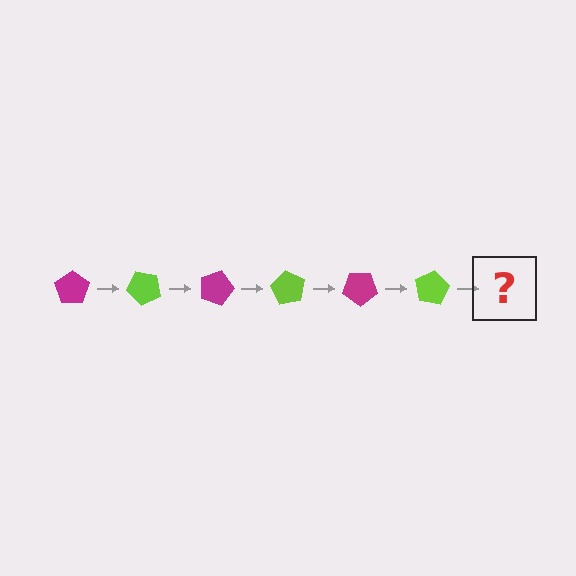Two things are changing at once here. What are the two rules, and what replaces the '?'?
The two rules are that it rotates 45 degrees each step and the color cycles through magenta and lime. The '?' should be a magenta pentagon, rotated 270 degrees from the start.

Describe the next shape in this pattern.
It should be a magenta pentagon, rotated 270 degrees from the start.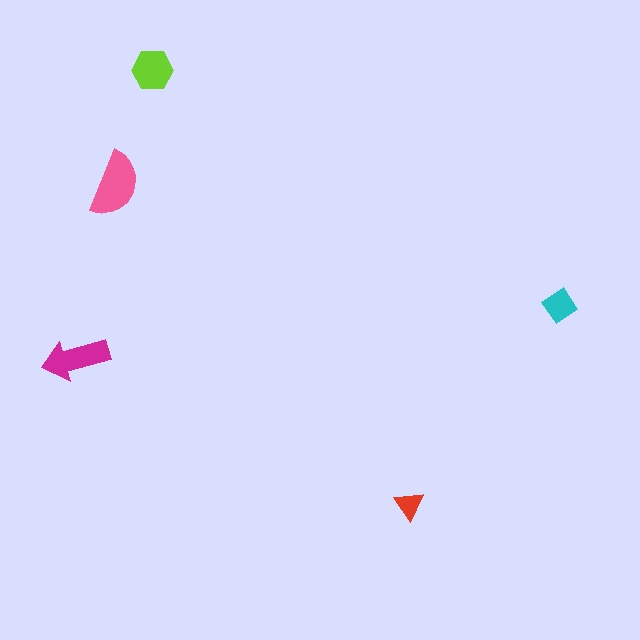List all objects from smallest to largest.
The red triangle, the cyan diamond, the lime hexagon, the magenta arrow, the pink semicircle.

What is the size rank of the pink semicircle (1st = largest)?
1st.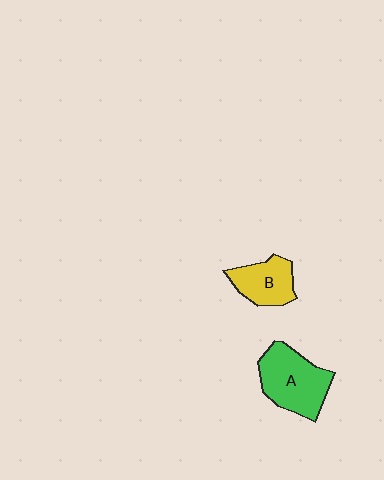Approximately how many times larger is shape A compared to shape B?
Approximately 1.5 times.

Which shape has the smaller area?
Shape B (yellow).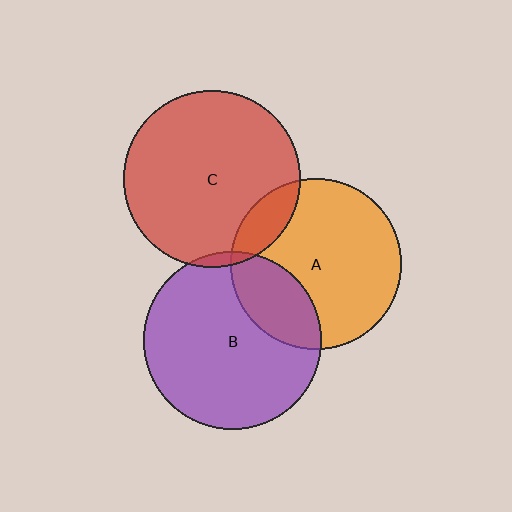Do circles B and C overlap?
Yes.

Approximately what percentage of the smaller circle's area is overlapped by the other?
Approximately 5%.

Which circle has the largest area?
Circle B (purple).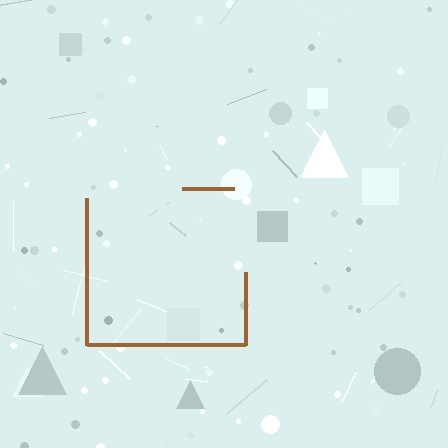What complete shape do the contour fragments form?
The contour fragments form a square.